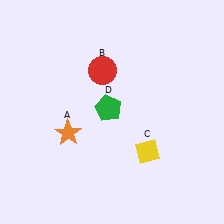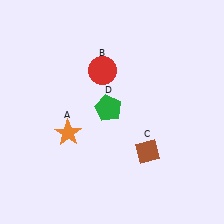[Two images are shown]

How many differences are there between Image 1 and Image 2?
There is 1 difference between the two images.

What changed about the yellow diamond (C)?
In Image 1, C is yellow. In Image 2, it changed to brown.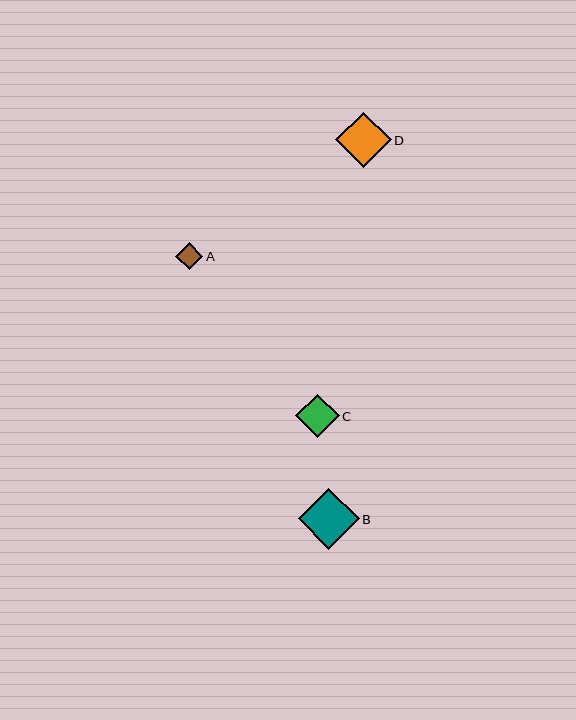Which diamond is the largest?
Diamond B is the largest with a size of approximately 61 pixels.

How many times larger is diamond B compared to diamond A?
Diamond B is approximately 2.3 times the size of diamond A.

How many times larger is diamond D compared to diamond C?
Diamond D is approximately 1.3 times the size of diamond C.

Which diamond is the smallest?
Diamond A is the smallest with a size of approximately 27 pixels.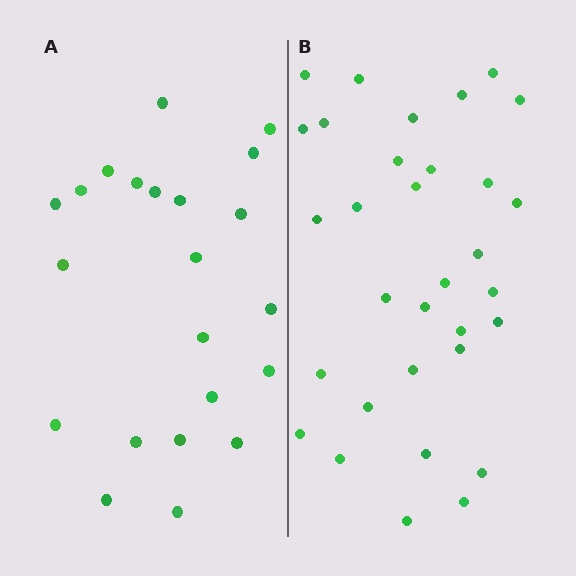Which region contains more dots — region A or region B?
Region B (the right region) has more dots.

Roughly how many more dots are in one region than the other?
Region B has roughly 10 or so more dots than region A.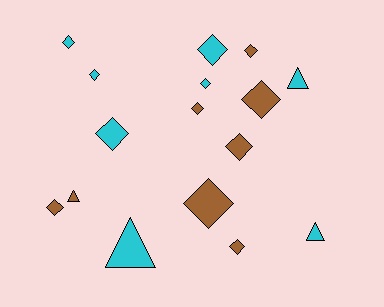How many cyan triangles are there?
There are 3 cyan triangles.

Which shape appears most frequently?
Diamond, with 12 objects.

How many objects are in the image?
There are 16 objects.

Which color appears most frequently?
Cyan, with 8 objects.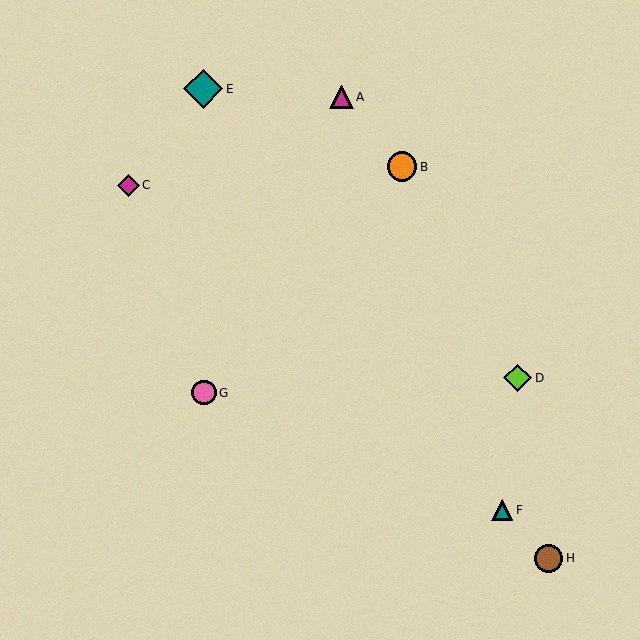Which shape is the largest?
The teal diamond (labeled E) is the largest.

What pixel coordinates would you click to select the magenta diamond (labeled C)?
Click at (129, 185) to select the magenta diamond C.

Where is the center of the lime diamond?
The center of the lime diamond is at (518, 378).